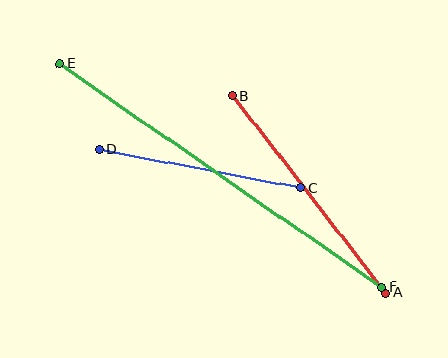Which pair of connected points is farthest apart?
Points E and F are farthest apart.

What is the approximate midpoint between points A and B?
The midpoint is at approximately (309, 194) pixels.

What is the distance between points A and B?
The distance is approximately 250 pixels.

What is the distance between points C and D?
The distance is approximately 205 pixels.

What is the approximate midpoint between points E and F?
The midpoint is at approximately (221, 175) pixels.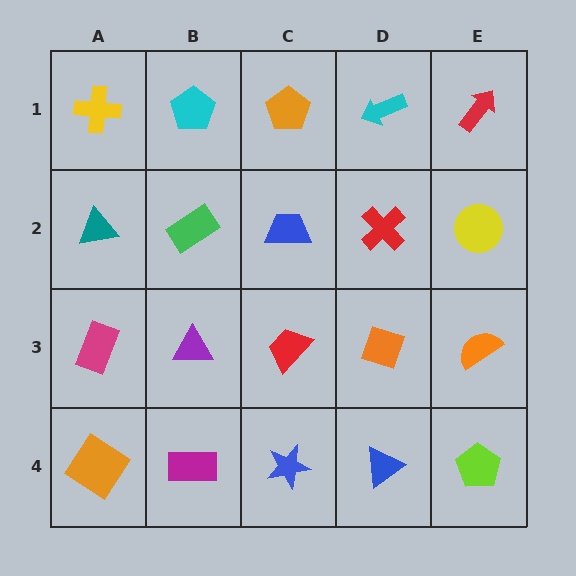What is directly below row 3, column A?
An orange diamond.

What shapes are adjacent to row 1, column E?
A yellow circle (row 2, column E), a cyan arrow (row 1, column D).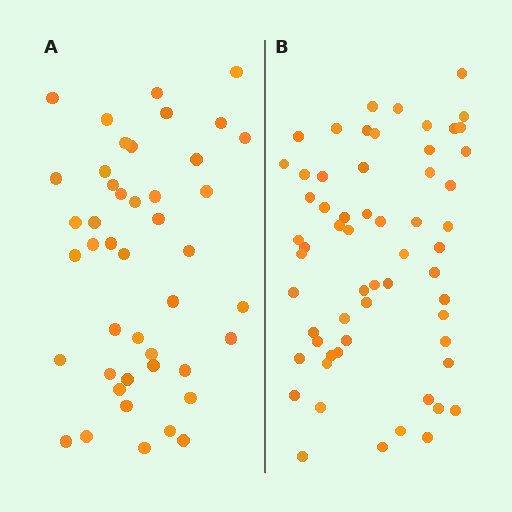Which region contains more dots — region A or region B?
Region B (the right region) has more dots.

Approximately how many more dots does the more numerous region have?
Region B has approximately 15 more dots than region A.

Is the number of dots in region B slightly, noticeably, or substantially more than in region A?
Region B has noticeably more, but not dramatically so. The ratio is roughly 1.4 to 1.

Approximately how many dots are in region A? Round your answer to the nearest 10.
About 40 dots. (The exact count is 44, which rounds to 40.)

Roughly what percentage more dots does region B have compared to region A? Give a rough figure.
About 35% more.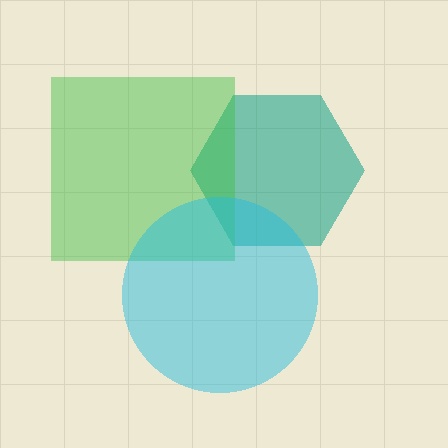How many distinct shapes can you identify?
There are 3 distinct shapes: a teal hexagon, a green square, a cyan circle.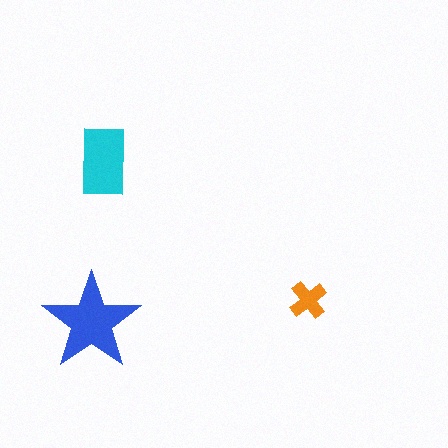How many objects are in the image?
There are 3 objects in the image.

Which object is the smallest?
The orange cross.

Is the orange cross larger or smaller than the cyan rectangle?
Smaller.